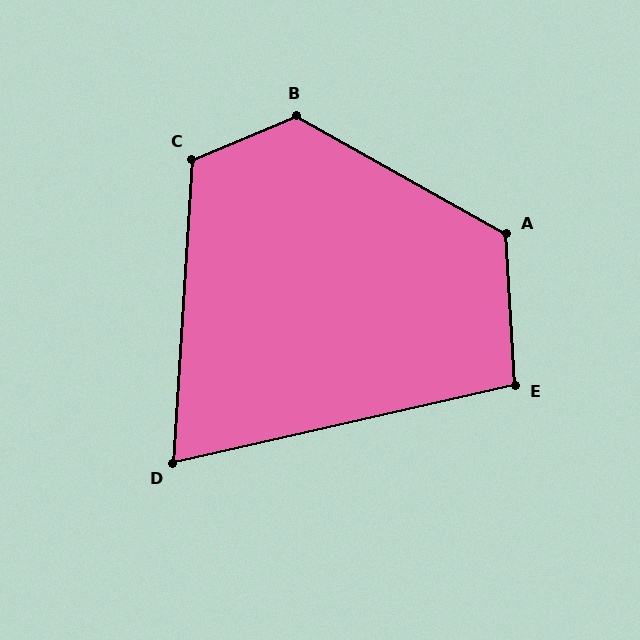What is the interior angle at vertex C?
Approximately 116 degrees (obtuse).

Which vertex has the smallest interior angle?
D, at approximately 74 degrees.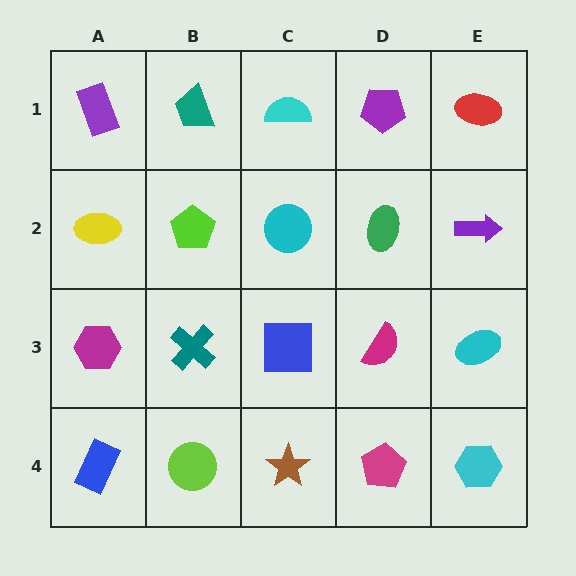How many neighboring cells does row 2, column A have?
3.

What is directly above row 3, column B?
A lime pentagon.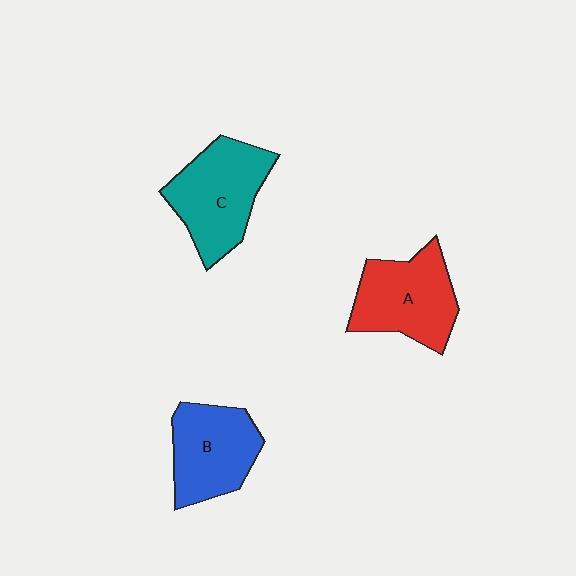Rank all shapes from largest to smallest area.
From largest to smallest: C (teal), A (red), B (blue).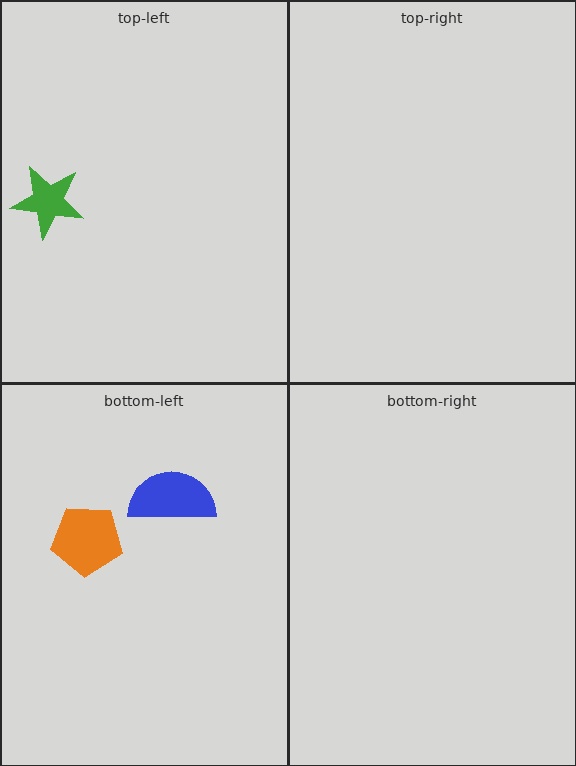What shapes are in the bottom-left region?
The orange pentagon, the blue semicircle.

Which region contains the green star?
The top-left region.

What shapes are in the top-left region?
The green star.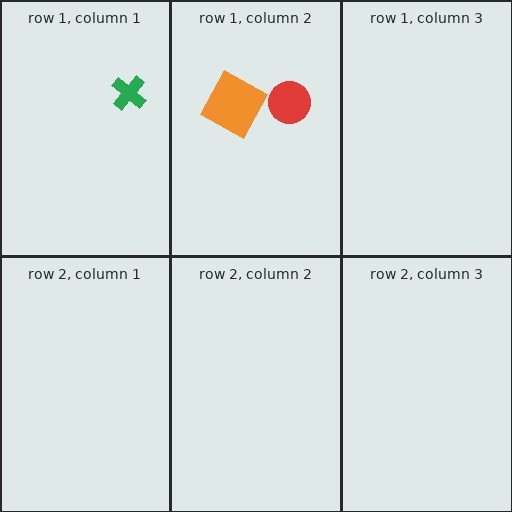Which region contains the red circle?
The row 1, column 2 region.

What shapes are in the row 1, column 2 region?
The red circle, the orange square.